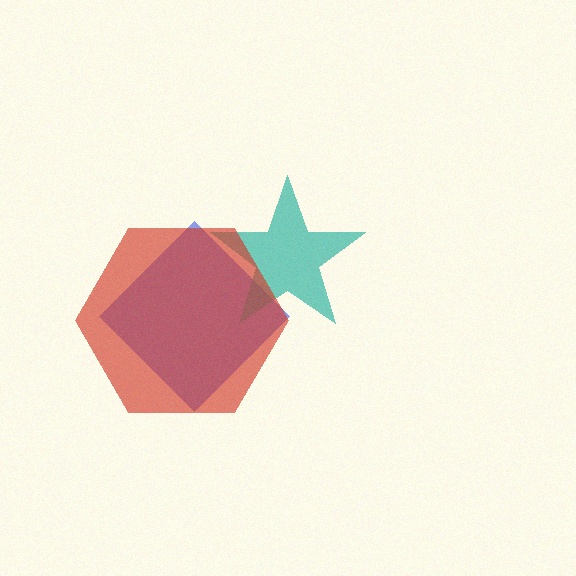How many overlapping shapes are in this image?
There are 3 overlapping shapes in the image.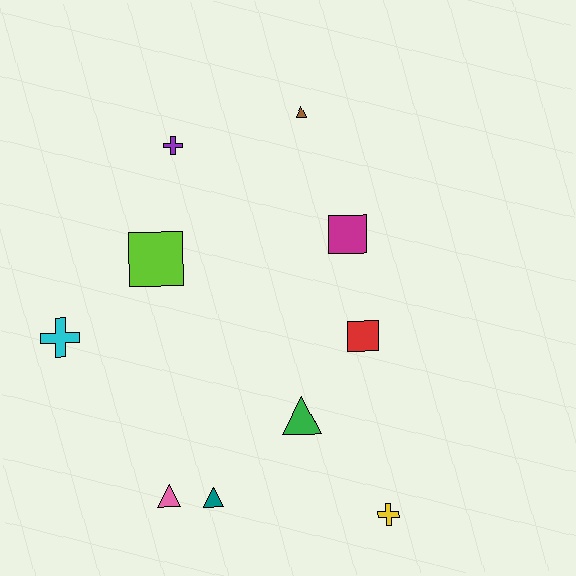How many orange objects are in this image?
There are no orange objects.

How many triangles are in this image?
There are 4 triangles.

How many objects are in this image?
There are 10 objects.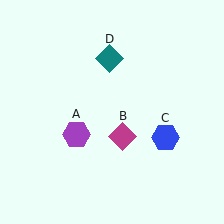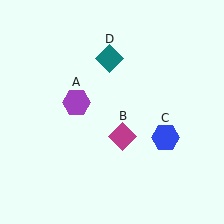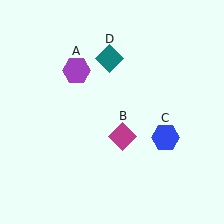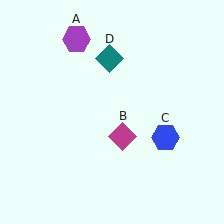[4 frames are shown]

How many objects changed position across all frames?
1 object changed position: purple hexagon (object A).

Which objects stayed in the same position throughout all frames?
Magenta diamond (object B) and blue hexagon (object C) and teal diamond (object D) remained stationary.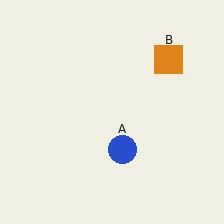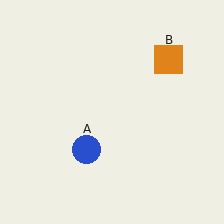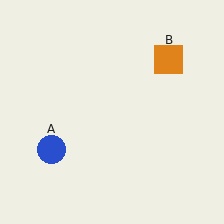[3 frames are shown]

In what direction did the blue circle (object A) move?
The blue circle (object A) moved left.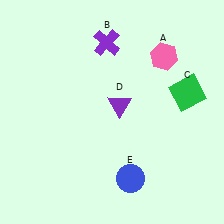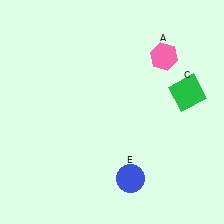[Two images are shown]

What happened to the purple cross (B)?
The purple cross (B) was removed in Image 2. It was in the top-left area of Image 1.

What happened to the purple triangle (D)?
The purple triangle (D) was removed in Image 2. It was in the top-right area of Image 1.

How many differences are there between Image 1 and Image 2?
There are 2 differences between the two images.